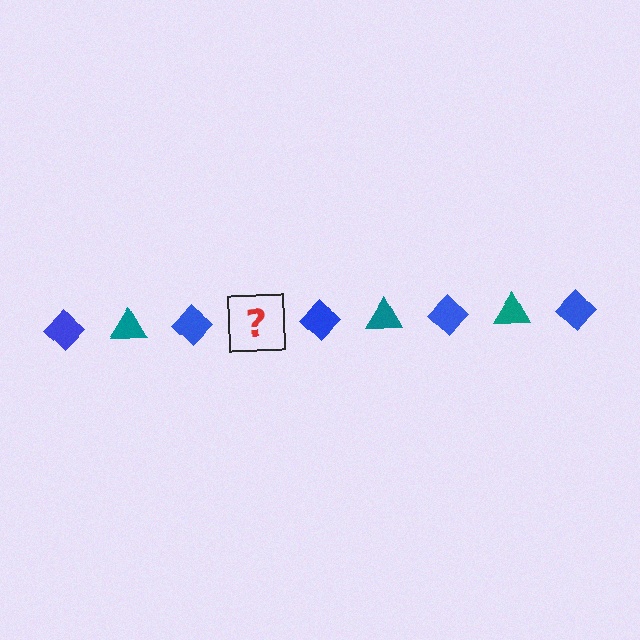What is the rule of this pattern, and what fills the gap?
The rule is that the pattern alternates between blue diamond and teal triangle. The gap should be filled with a teal triangle.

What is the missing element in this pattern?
The missing element is a teal triangle.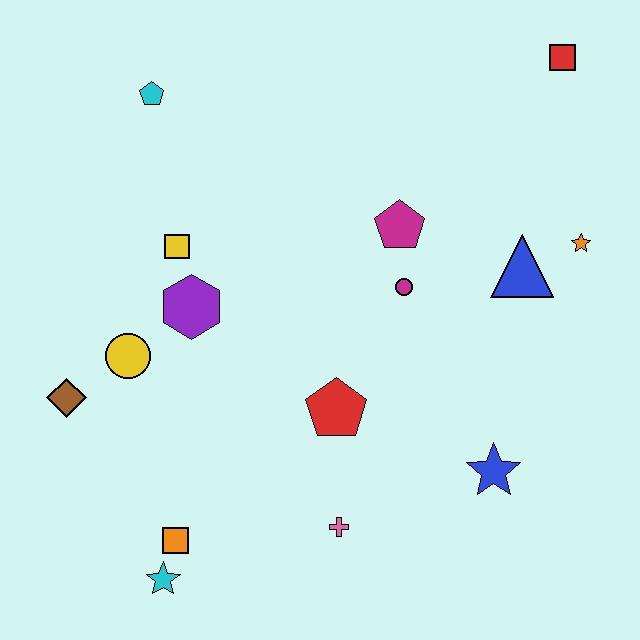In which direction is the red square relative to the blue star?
The red square is above the blue star.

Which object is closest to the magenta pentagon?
The magenta circle is closest to the magenta pentagon.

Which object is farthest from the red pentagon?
The red square is farthest from the red pentagon.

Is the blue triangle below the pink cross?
No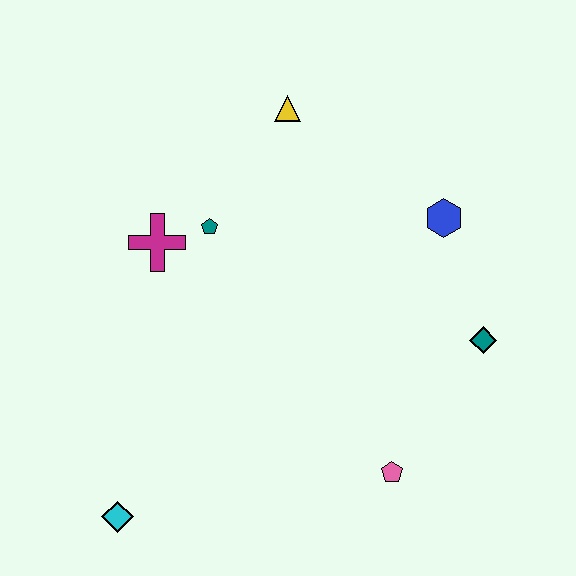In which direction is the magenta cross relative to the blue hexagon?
The magenta cross is to the left of the blue hexagon.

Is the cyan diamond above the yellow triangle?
No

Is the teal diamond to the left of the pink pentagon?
No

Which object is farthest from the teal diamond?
The cyan diamond is farthest from the teal diamond.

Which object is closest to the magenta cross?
The teal pentagon is closest to the magenta cross.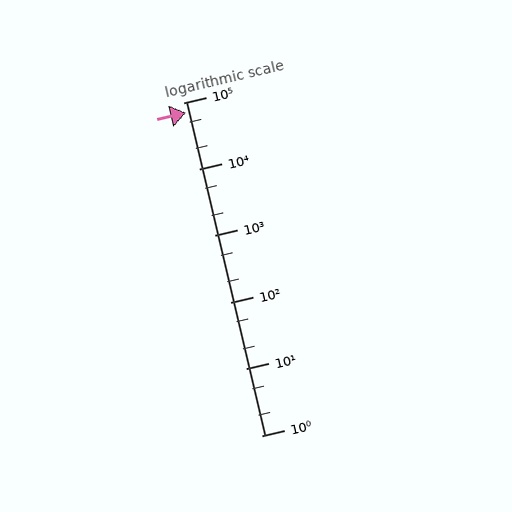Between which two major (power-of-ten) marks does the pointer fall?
The pointer is between 10000 and 100000.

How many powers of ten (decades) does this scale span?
The scale spans 5 decades, from 1 to 100000.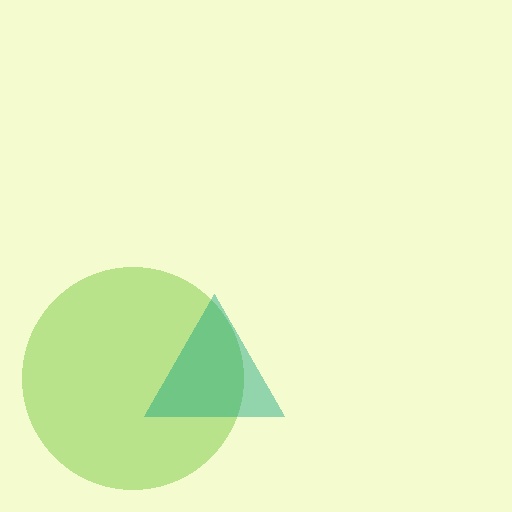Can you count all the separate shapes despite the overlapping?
Yes, there are 2 separate shapes.